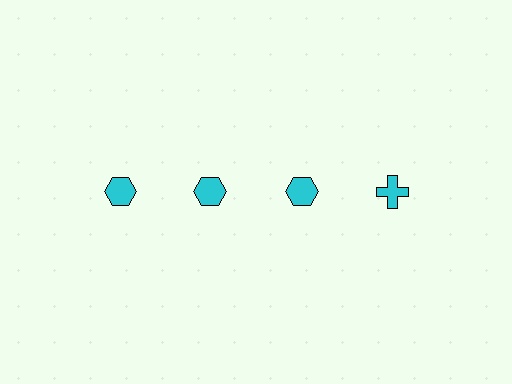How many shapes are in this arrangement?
There are 4 shapes arranged in a grid pattern.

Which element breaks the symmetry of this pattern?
The cyan cross in the top row, second from right column breaks the symmetry. All other shapes are cyan hexagons.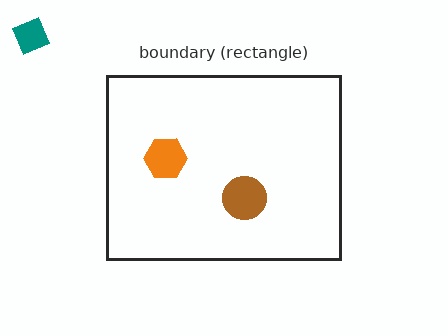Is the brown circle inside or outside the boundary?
Inside.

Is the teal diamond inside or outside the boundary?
Outside.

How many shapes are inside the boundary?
2 inside, 1 outside.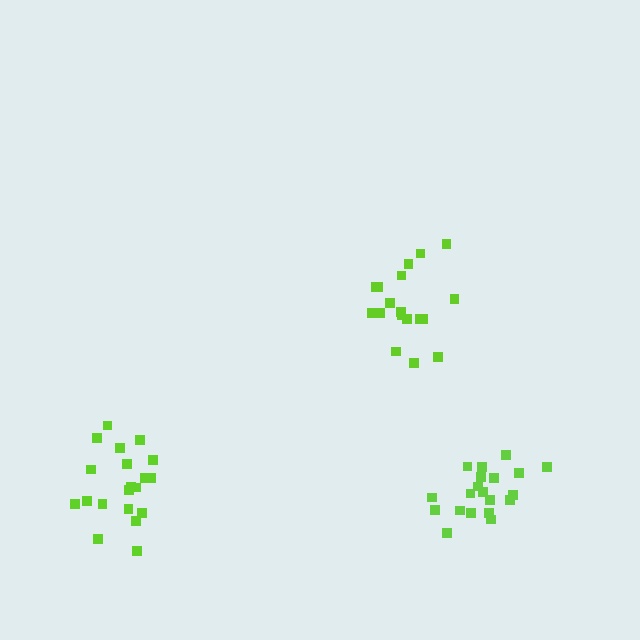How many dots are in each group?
Group 1: 20 dots, Group 2: 18 dots, Group 3: 20 dots (58 total).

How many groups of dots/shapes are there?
There are 3 groups.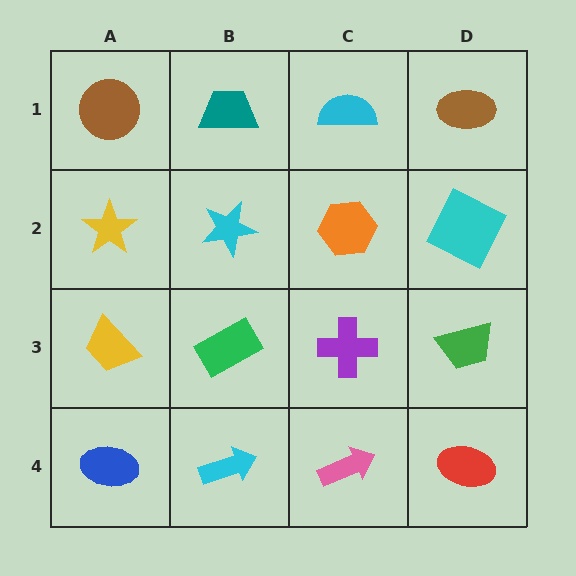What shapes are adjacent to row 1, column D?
A cyan square (row 2, column D), a cyan semicircle (row 1, column C).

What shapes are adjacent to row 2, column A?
A brown circle (row 1, column A), a yellow trapezoid (row 3, column A), a cyan star (row 2, column B).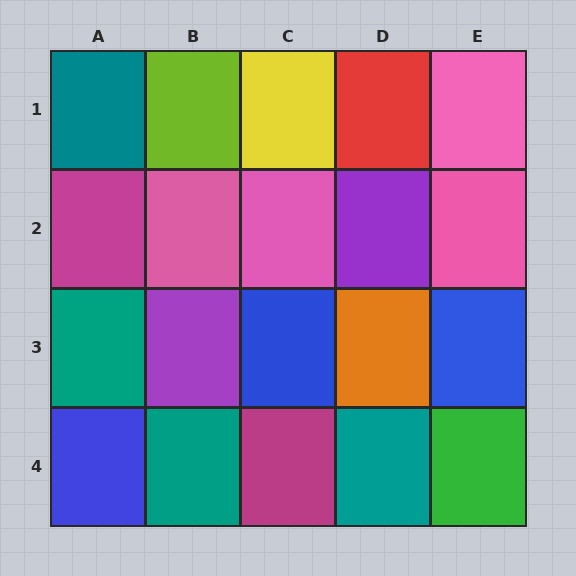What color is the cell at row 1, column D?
Red.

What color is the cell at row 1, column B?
Lime.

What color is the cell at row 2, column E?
Pink.